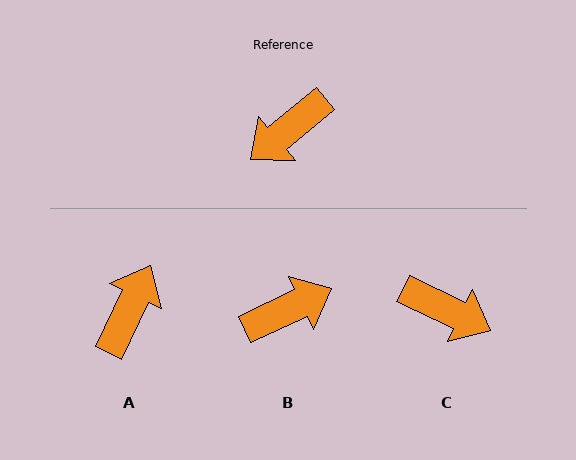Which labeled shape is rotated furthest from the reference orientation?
B, about 166 degrees away.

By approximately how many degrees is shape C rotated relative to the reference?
Approximately 115 degrees counter-clockwise.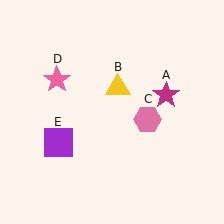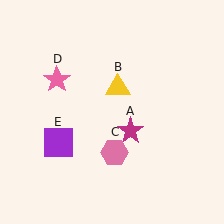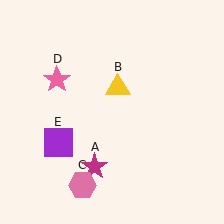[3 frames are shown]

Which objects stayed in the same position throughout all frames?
Yellow triangle (object B) and pink star (object D) and purple square (object E) remained stationary.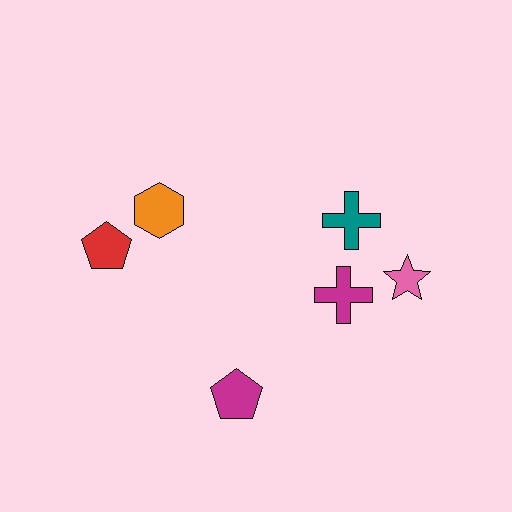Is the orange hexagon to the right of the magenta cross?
No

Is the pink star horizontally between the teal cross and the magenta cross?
No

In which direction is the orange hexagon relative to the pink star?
The orange hexagon is to the left of the pink star.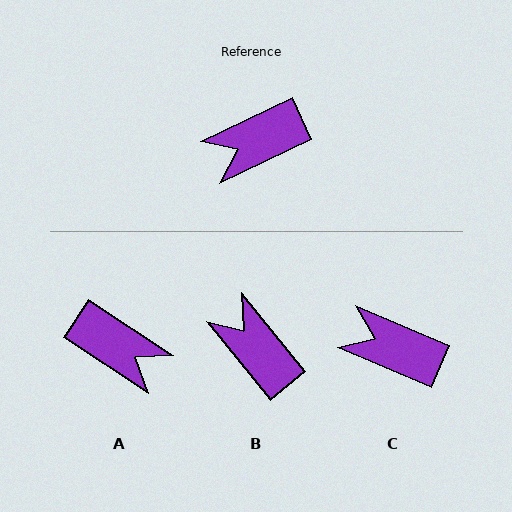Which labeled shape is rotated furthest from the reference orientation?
A, about 121 degrees away.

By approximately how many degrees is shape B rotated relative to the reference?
Approximately 77 degrees clockwise.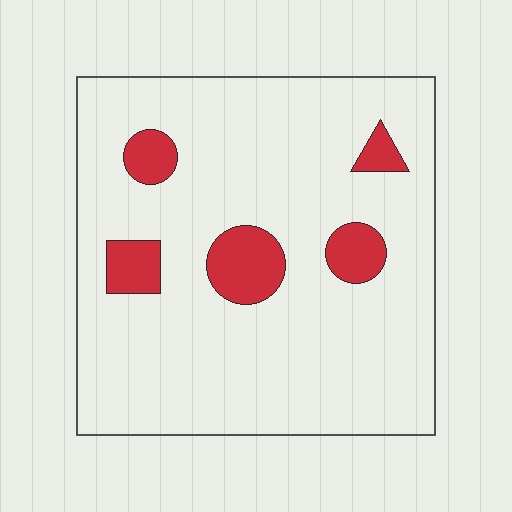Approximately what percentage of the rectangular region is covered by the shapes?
Approximately 10%.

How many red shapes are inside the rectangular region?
5.